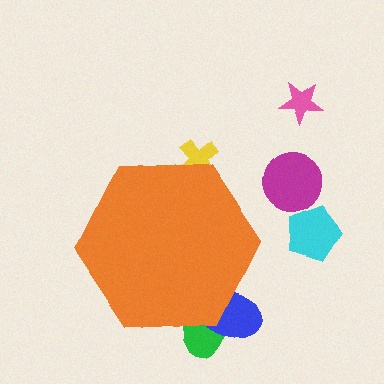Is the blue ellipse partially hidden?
Yes, the blue ellipse is partially hidden behind the orange hexagon.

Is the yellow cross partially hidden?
Yes, the yellow cross is partially hidden behind the orange hexagon.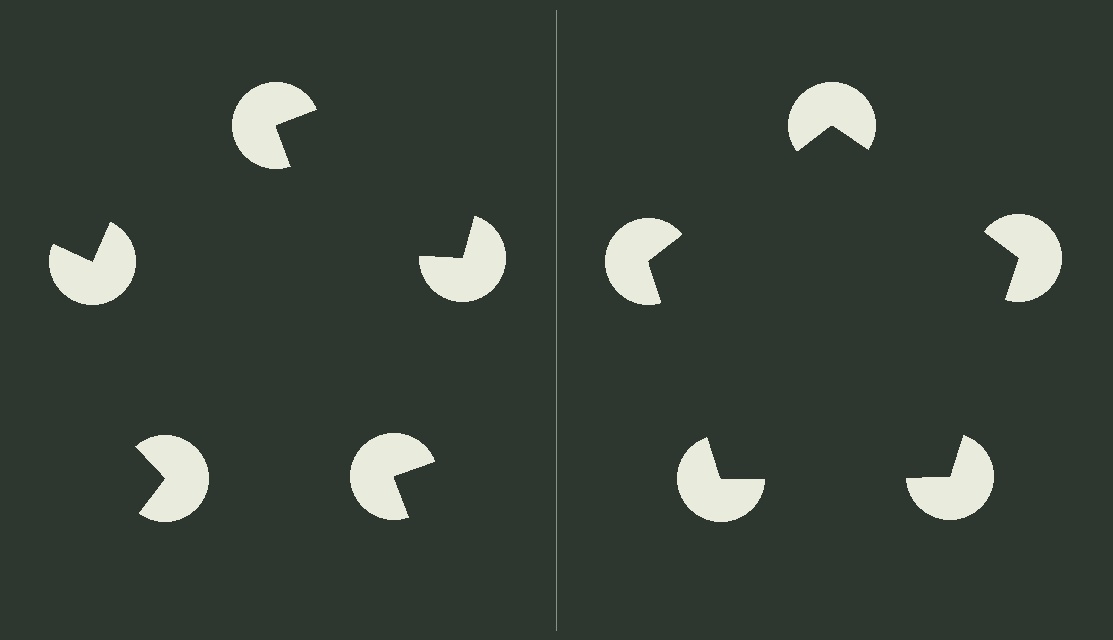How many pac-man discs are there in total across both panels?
10 — 5 on each side.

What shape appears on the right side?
An illusory pentagon.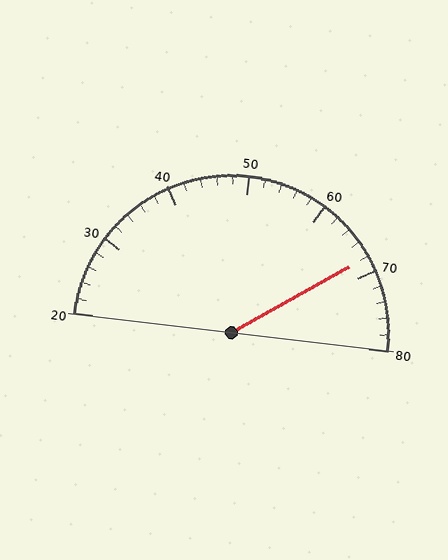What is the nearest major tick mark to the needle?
The nearest major tick mark is 70.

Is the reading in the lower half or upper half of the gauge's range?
The reading is in the upper half of the range (20 to 80).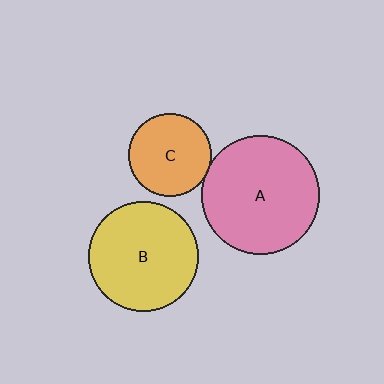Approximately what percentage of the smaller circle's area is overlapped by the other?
Approximately 5%.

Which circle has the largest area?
Circle A (pink).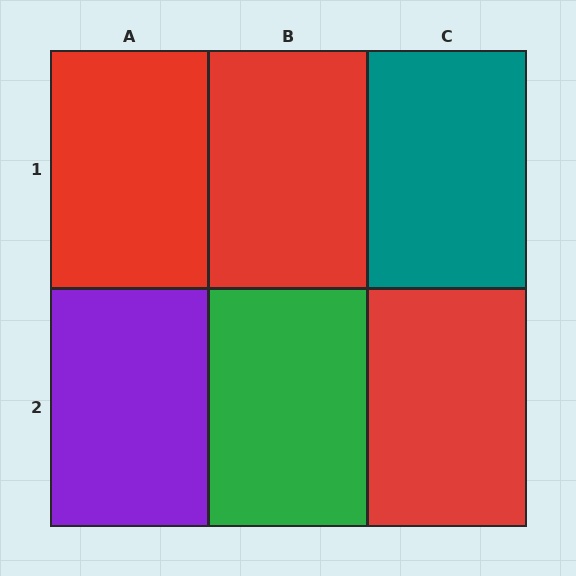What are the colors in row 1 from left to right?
Red, red, teal.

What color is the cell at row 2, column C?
Red.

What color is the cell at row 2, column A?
Purple.